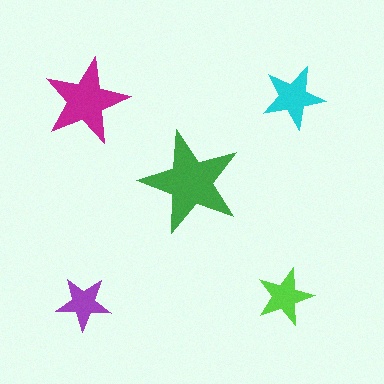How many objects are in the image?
There are 5 objects in the image.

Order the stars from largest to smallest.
the green one, the magenta one, the cyan one, the lime one, the purple one.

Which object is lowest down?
The purple star is bottommost.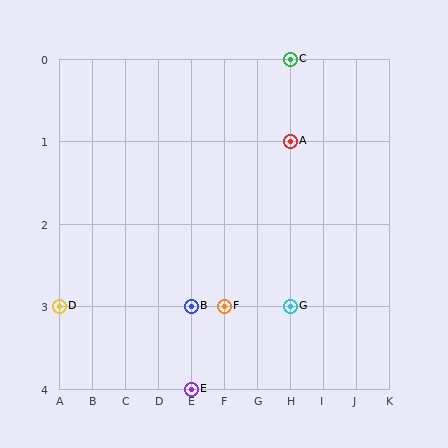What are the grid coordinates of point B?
Point B is at grid coordinates (E, 3).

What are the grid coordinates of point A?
Point A is at grid coordinates (H, 1).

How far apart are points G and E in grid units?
Points G and E are 3 columns and 1 row apart (about 3.2 grid units diagonally).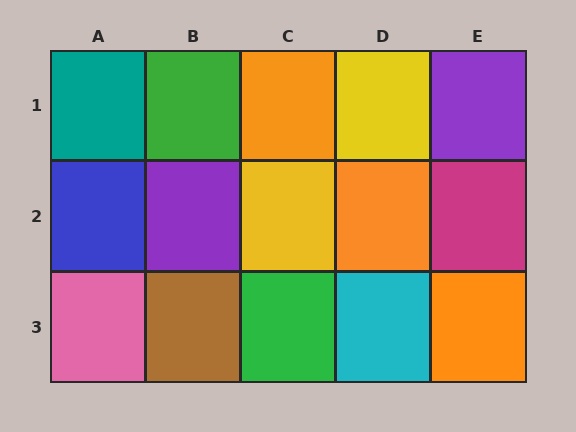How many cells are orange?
3 cells are orange.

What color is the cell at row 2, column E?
Magenta.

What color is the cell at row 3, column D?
Cyan.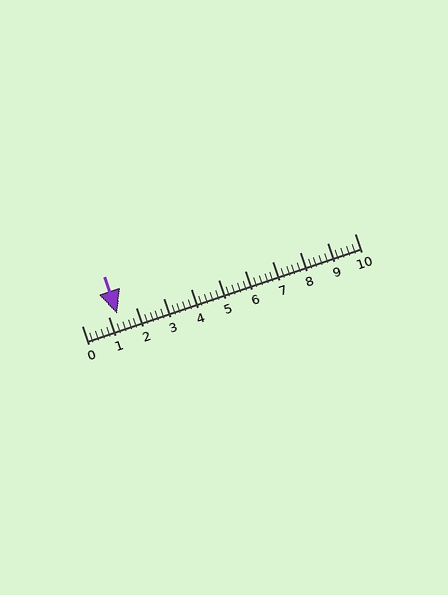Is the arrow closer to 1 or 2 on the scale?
The arrow is closer to 1.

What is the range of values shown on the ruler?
The ruler shows values from 0 to 10.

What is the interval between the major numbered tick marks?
The major tick marks are spaced 1 units apart.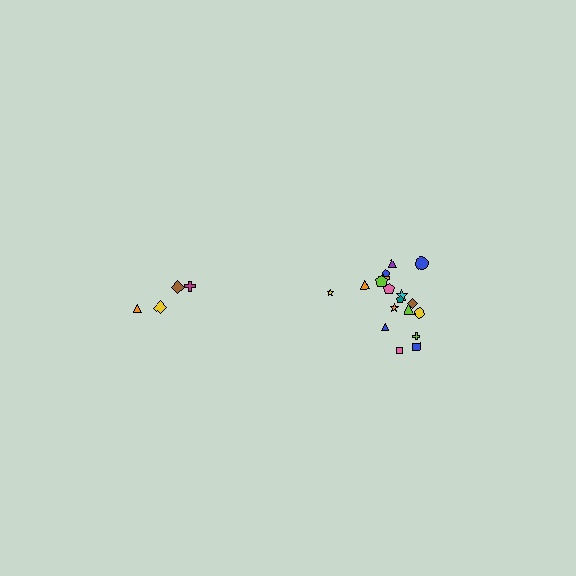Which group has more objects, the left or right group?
The right group.